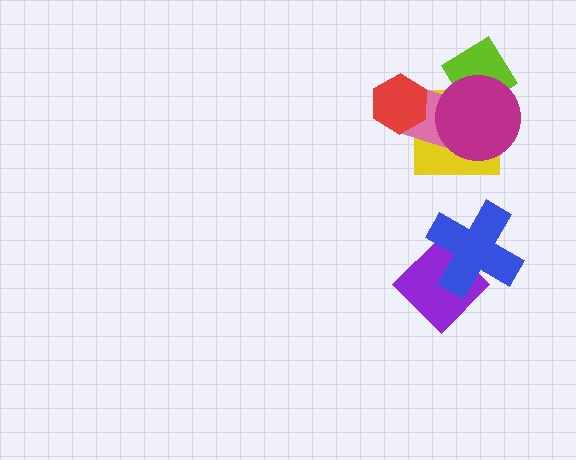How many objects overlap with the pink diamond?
3 objects overlap with the pink diamond.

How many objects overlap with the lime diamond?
2 objects overlap with the lime diamond.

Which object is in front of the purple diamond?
The blue cross is in front of the purple diamond.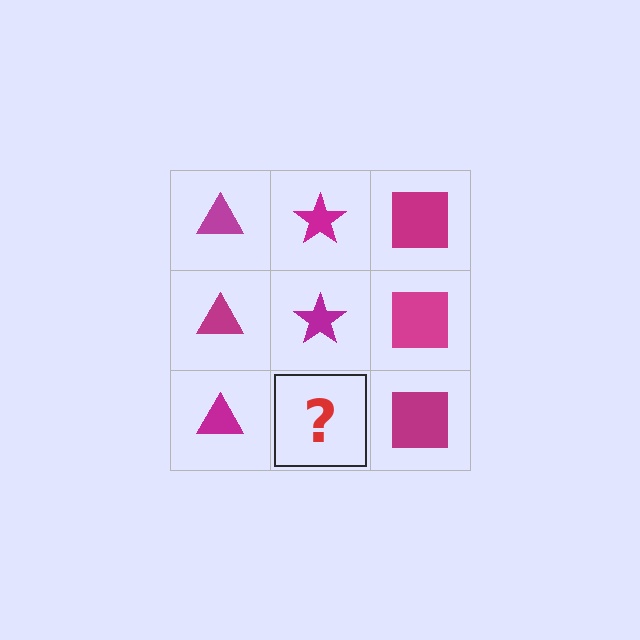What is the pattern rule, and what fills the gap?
The rule is that each column has a consistent shape. The gap should be filled with a magenta star.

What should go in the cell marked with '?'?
The missing cell should contain a magenta star.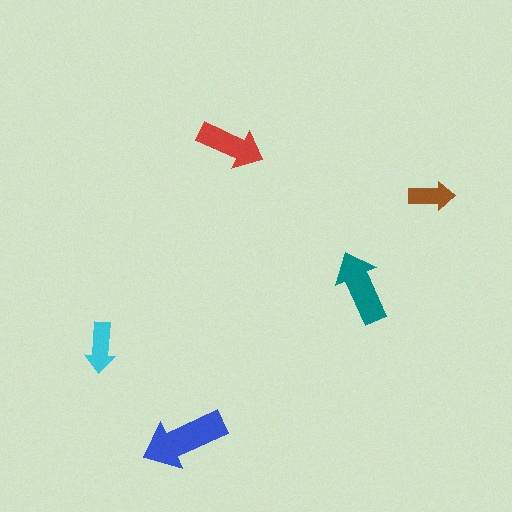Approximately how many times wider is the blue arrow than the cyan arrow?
About 1.5 times wider.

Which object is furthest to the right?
The brown arrow is rightmost.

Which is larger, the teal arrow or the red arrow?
The teal one.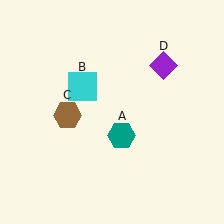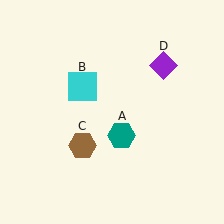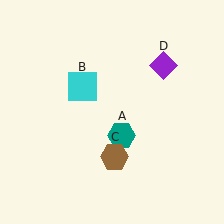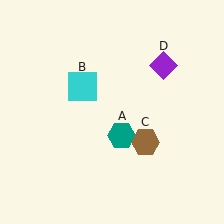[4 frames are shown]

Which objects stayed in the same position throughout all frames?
Teal hexagon (object A) and cyan square (object B) and purple diamond (object D) remained stationary.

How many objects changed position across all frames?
1 object changed position: brown hexagon (object C).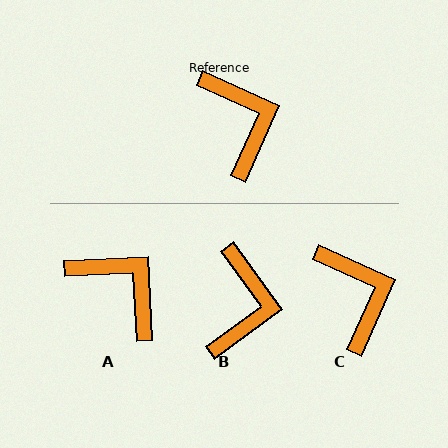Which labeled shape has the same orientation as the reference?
C.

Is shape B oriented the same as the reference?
No, it is off by about 30 degrees.